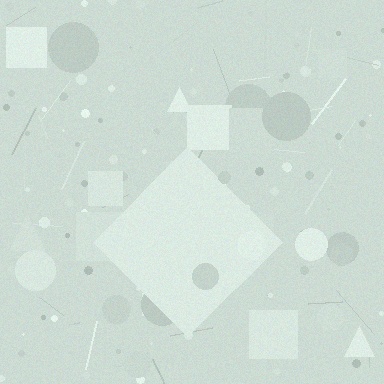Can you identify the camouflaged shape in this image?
The camouflaged shape is a diamond.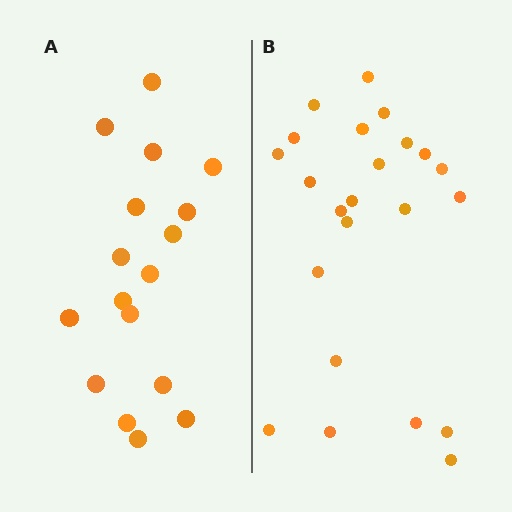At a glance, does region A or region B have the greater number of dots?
Region B (the right region) has more dots.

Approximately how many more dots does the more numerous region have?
Region B has about 6 more dots than region A.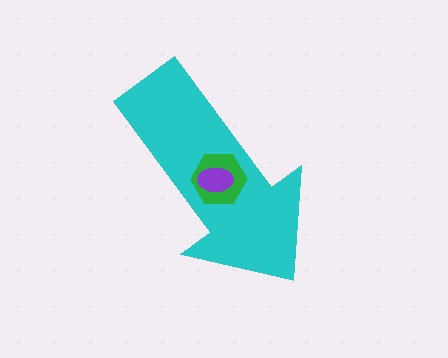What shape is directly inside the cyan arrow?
The green hexagon.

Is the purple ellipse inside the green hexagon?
Yes.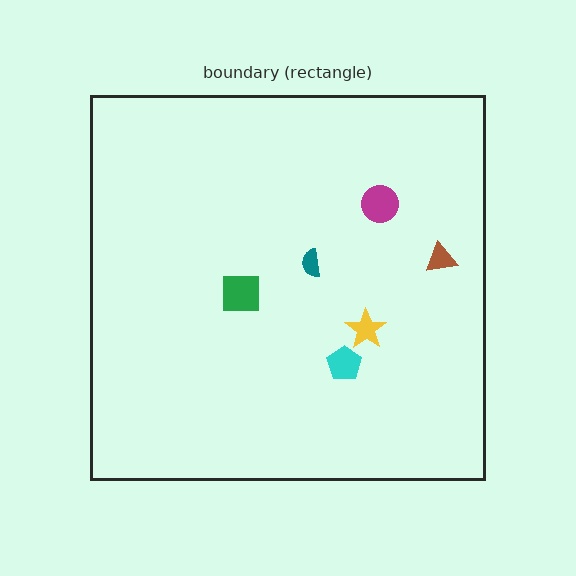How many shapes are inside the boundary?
6 inside, 0 outside.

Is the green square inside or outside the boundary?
Inside.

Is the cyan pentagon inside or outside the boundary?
Inside.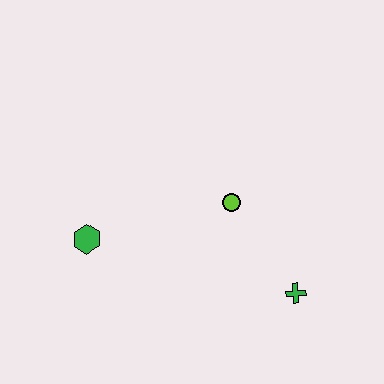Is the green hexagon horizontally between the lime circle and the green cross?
No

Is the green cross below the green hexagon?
Yes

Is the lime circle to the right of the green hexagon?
Yes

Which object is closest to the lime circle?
The green cross is closest to the lime circle.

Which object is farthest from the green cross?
The green hexagon is farthest from the green cross.